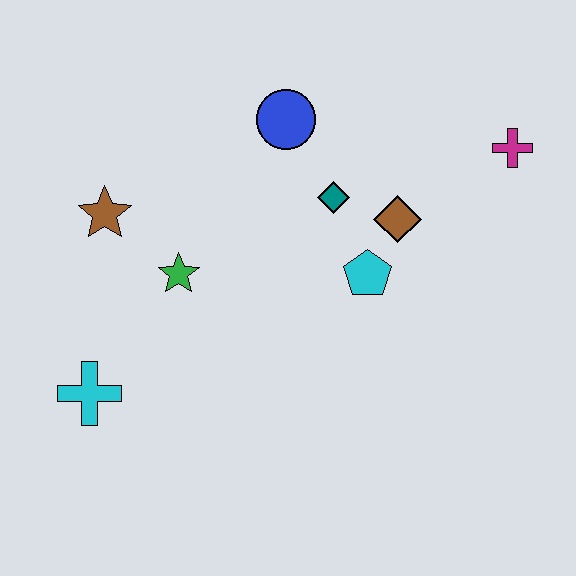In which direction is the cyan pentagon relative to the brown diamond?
The cyan pentagon is below the brown diamond.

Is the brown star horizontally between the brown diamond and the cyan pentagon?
No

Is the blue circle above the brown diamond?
Yes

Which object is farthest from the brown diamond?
The cyan cross is farthest from the brown diamond.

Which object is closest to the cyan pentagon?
The brown diamond is closest to the cyan pentagon.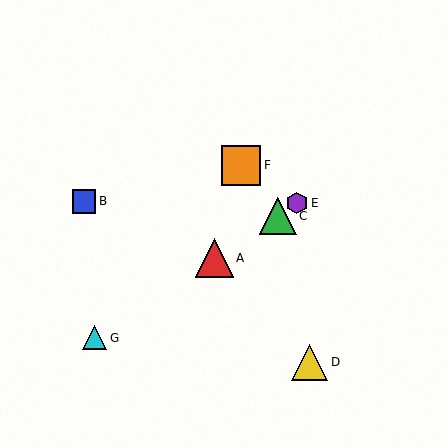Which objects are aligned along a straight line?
Objects A, C, E, G are aligned along a straight line.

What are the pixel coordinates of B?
Object B is at (84, 201).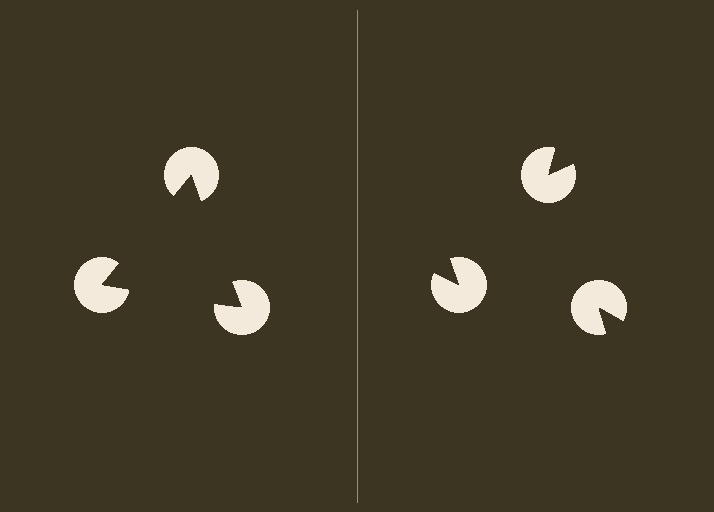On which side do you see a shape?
An illusory triangle appears on the left side. On the right side the wedge cuts are rotated, so no coherent shape forms.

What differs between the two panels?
The pac-man discs are positioned identically on both sides; only the wedge orientations differ. On the left they align to a triangle; on the right they are misaligned.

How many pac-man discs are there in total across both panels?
6 — 3 on each side.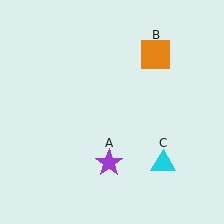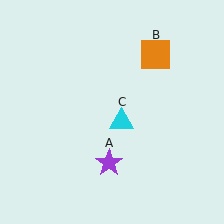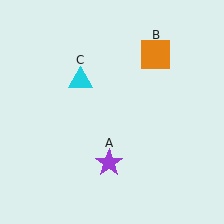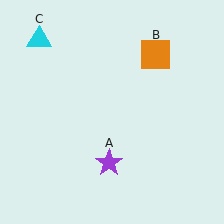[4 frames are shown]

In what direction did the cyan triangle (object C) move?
The cyan triangle (object C) moved up and to the left.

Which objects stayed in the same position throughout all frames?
Purple star (object A) and orange square (object B) remained stationary.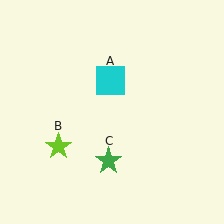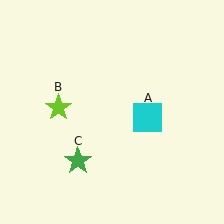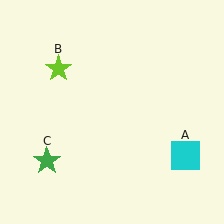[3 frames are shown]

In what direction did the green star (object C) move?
The green star (object C) moved left.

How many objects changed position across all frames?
3 objects changed position: cyan square (object A), lime star (object B), green star (object C).